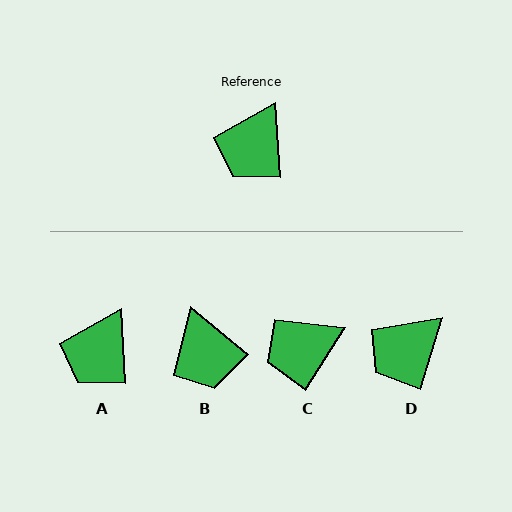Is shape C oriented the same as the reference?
No, it is off by about 36 degrees.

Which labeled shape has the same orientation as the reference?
A.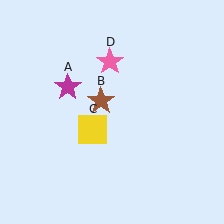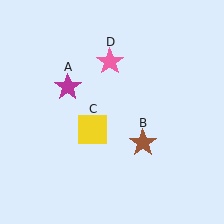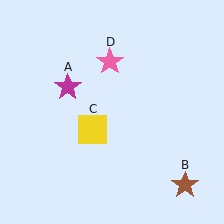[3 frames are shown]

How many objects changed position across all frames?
1 object changed position: brown star (object B).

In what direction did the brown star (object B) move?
The brown star (object B) moved down and to the right.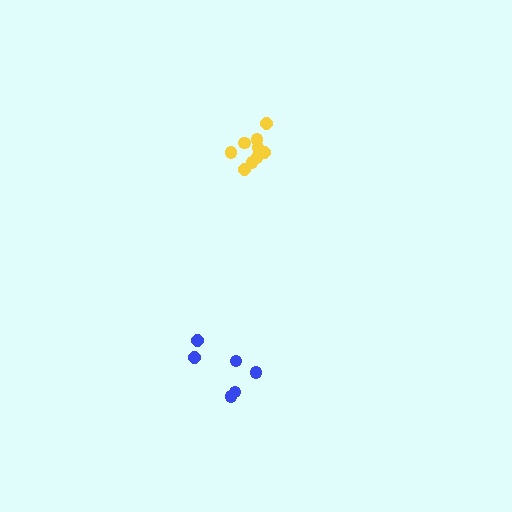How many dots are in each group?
Group 1: 6 dots, Group 2: 10 dots (16 total).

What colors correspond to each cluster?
The clusters are colored: blue, yellow.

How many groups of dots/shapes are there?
There are 2 groups.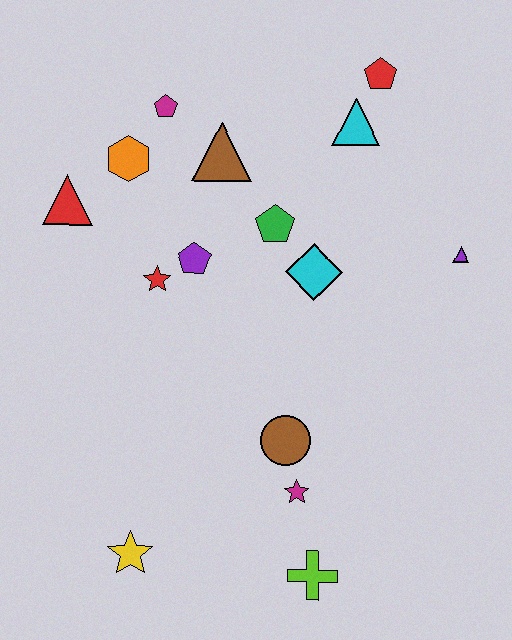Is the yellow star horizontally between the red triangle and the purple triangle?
Yes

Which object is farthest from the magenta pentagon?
The lime cross is farthest from the magenta pentagon.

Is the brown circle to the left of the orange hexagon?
No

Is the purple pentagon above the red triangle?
No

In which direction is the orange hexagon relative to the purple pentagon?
The orange hexagon is above the purple pentagon.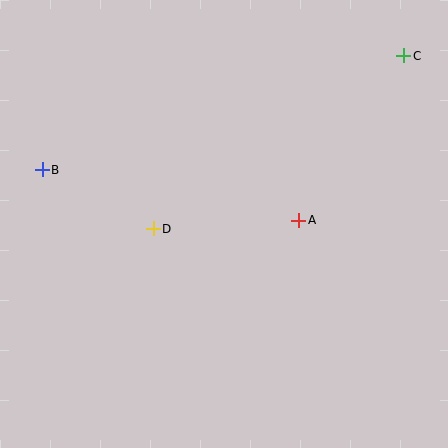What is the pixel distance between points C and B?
The distance between C and B is 380 pixels.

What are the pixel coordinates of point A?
Point A is at (299, 220).